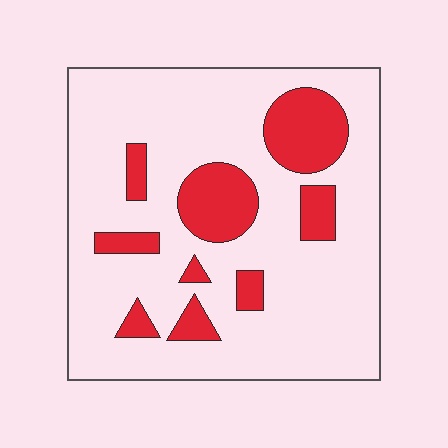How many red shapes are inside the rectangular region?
9.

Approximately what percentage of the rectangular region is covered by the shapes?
Approximately 20%.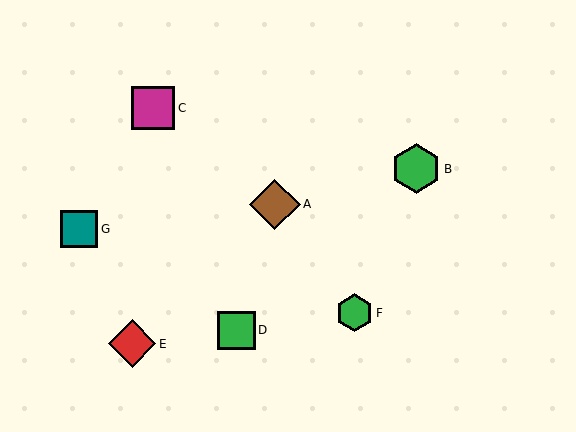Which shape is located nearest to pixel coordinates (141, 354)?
The red diamond (labeled E) at (132, 344) is nearest to that location.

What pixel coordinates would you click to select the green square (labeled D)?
Click at (236, 330) to select the green square D.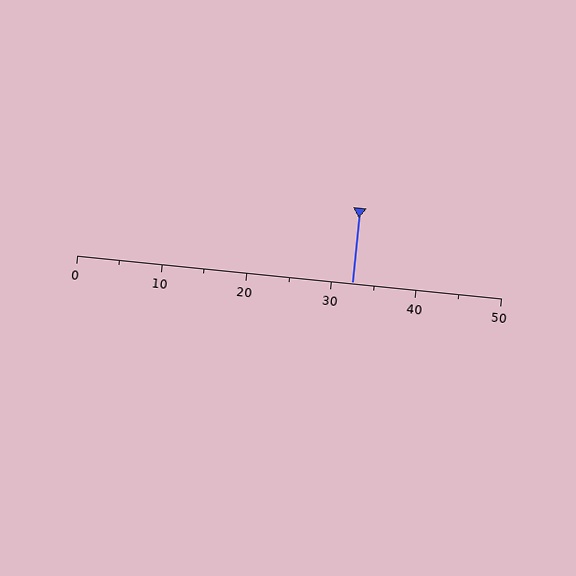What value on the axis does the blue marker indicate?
The marker indicates approximately 32.5.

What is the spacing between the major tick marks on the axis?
The major ticks are spaced 10 apart.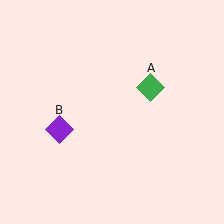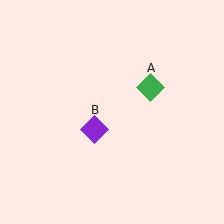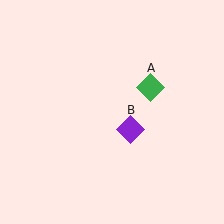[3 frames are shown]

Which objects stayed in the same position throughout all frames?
Green diamond (object A) remained stationary.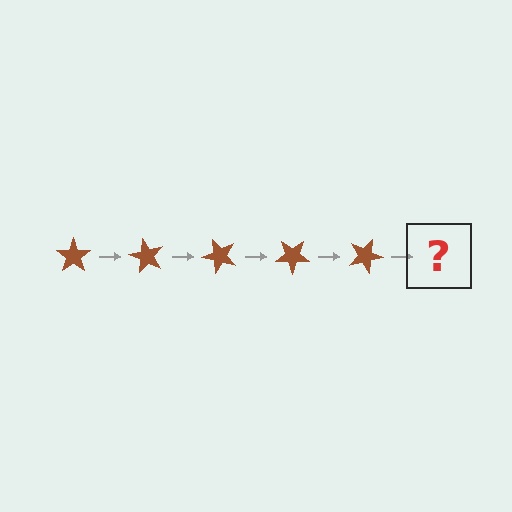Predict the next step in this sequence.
The next step is a brown star rotated 300 degrees.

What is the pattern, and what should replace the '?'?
The pattern is that the star rotates 60 degrees each step. The '?' should be a brown star rotated 300 degrees.